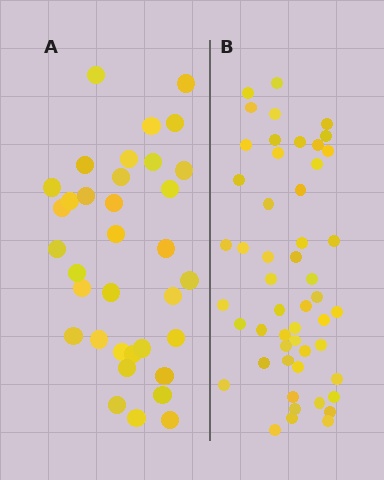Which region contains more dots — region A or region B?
Region B (the right region) has more dots.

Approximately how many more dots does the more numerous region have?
Region B has approximately 15 more dots than region A.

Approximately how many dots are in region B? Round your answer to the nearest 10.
About 50 dots. (The exact count is 51, which rounds to 50.)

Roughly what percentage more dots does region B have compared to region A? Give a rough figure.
About 45% more.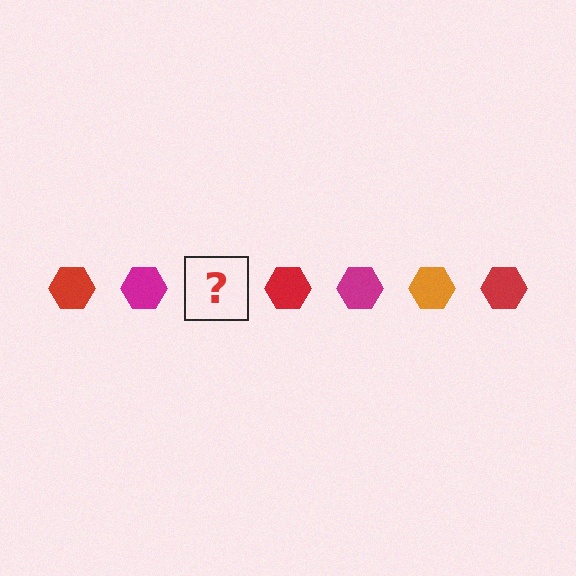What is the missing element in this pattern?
The missing element is an orange hexagon.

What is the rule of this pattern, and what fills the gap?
The rule is that the pattern cycles through red, magenta, orange hexagons. The gap should be filled with an orange hexagon.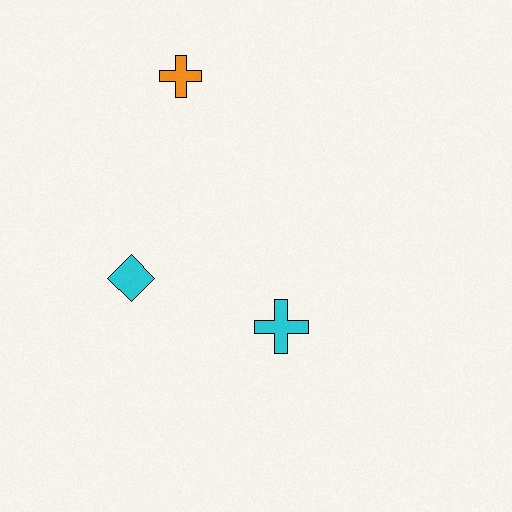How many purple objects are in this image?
There are no purple objects.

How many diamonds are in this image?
There is 1 diamond.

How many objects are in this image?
There are 3 objects.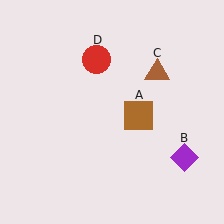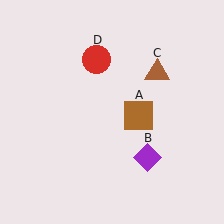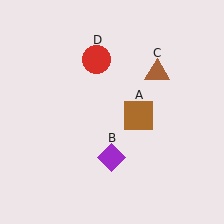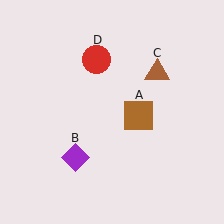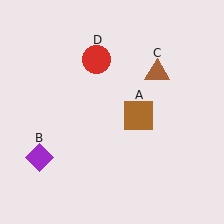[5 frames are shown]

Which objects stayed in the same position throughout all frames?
Brown square (object A) and brown triangle (object C) and red circle (object D) remained stationary.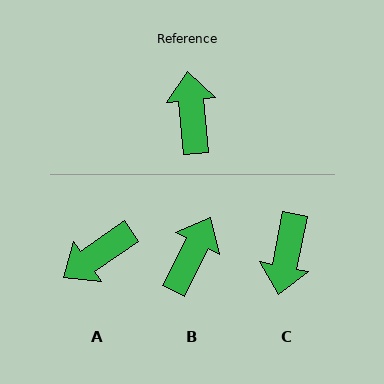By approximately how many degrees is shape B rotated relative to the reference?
Approximately 32 degrees clockwise.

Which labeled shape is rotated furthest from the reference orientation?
C, about 163 degrees away.